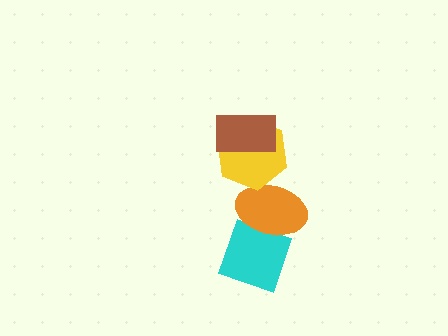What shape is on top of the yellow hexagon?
The brown rectangle is on top of the yellow hexagon.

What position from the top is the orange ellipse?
The orange ellipse is 3rd from the top.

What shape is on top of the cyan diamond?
The orange ellipse is on top of the cyan diamond.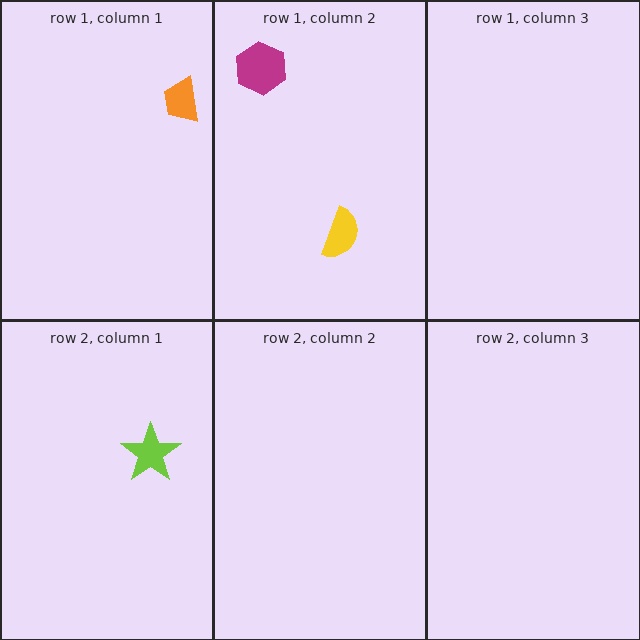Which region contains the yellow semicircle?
The row 1, column 2 region.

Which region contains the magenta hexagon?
The row 1, column 2 region.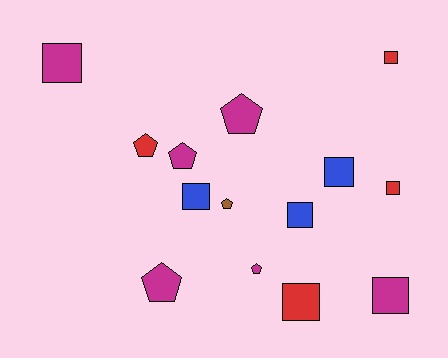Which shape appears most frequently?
Square, with 8 objects.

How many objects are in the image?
There are 14 objects.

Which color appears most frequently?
Magenta, with 6 objects.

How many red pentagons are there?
There is 1 red pentagon.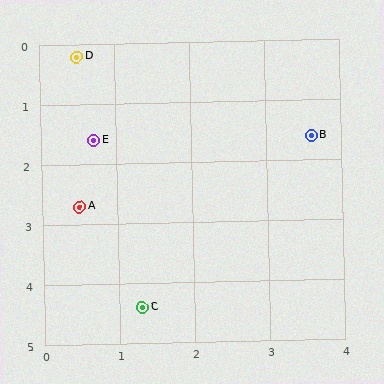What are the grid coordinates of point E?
Point E is at approximately (0.7, 1.6).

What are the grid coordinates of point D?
Point D is at approximately (0.5, 0.2).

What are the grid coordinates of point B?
Point B is at approximately (3.6, 1.6).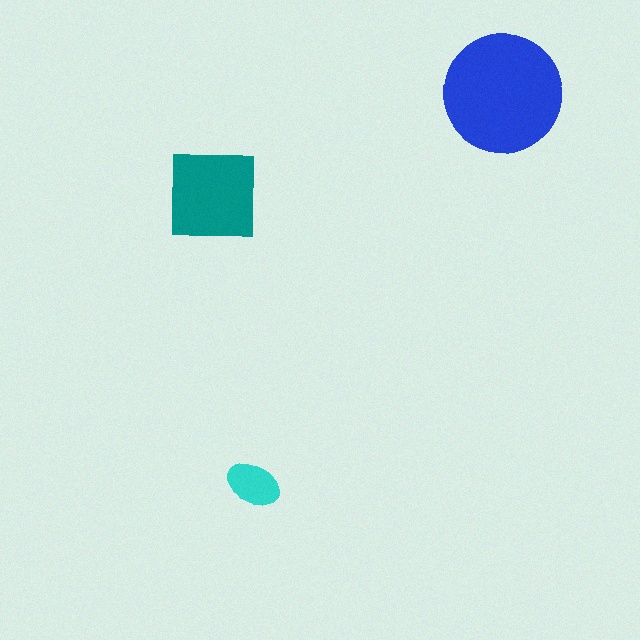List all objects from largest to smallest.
The blue circle, the teal square, the cyan ellipse.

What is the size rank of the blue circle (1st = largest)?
1st.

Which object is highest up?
The blue circle is topmost.